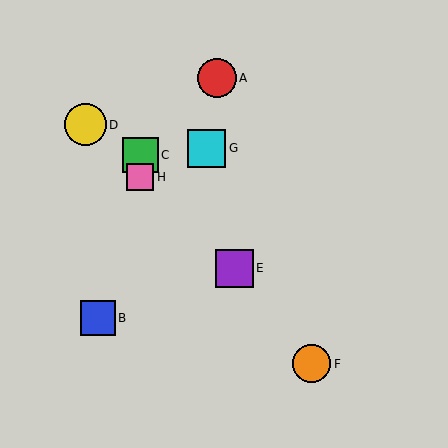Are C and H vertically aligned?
Yes, both are at x≈140.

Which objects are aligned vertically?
Objects C, H are aligned vertically.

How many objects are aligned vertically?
2 objects (C, H) are aligned vertically.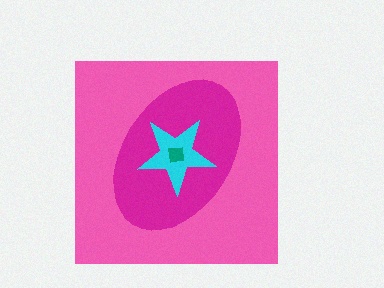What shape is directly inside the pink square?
The magenta ellipse.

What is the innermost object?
The teal square.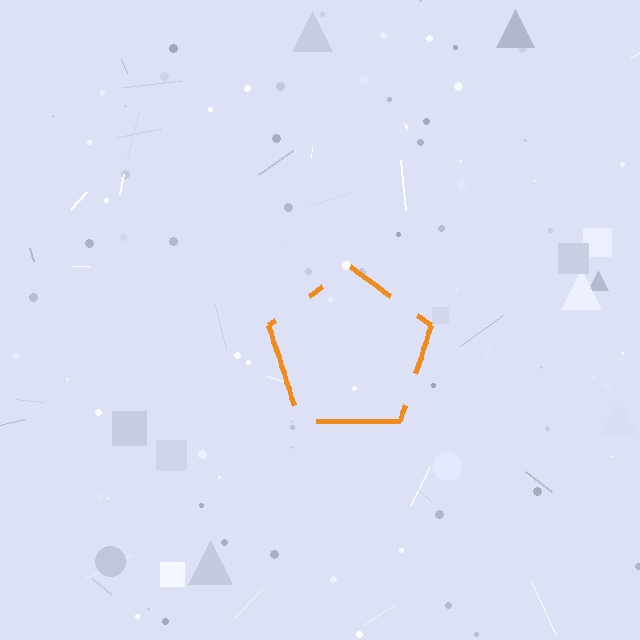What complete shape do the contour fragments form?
The contour fragments form a pentagon.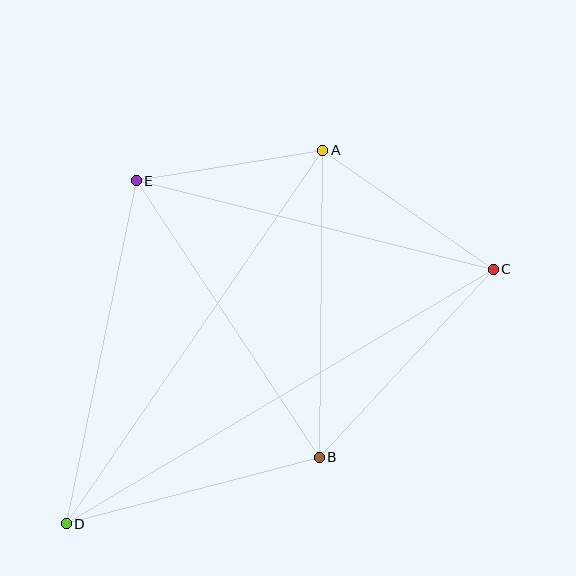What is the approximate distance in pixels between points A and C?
The distance between A and C is approximately 208 pixels.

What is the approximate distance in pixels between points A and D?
The distance between A and D is approximately 453 pixels.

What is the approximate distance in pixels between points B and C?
The distance between B and C is approximately 256 pixels.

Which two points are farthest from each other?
Points C and D are farthest from each other.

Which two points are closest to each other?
Points A and E are closest to each other.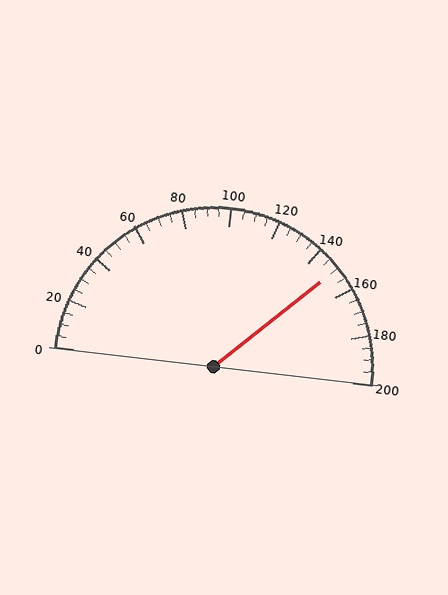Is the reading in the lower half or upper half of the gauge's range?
The reading is in the upper half of the range (0 to 200).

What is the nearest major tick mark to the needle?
The nearest major tick mark is 160.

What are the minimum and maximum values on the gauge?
The gauge ranges from 0 to 200.